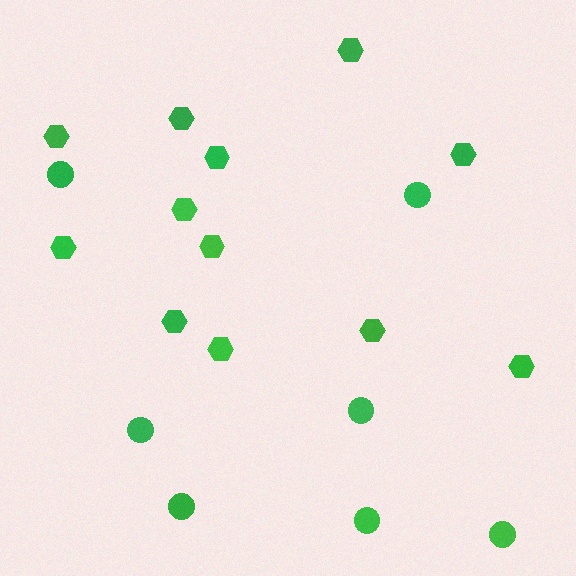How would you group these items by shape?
There are 2 groups: one group of circles (7) and one group of hexagons (12).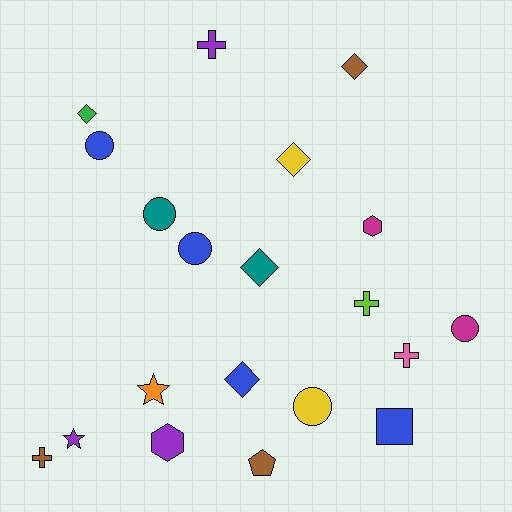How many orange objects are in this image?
There is 1 orange object.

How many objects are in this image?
There are 20 objects.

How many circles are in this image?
There are 5 circles.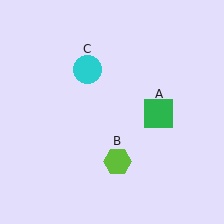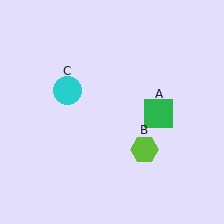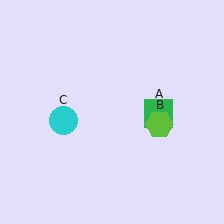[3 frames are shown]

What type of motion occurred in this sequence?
The lime hexagon (object B), cyan circle (object C) rotated counterclockwise around the center of the scene.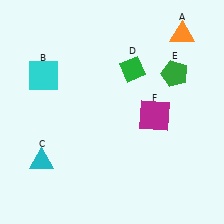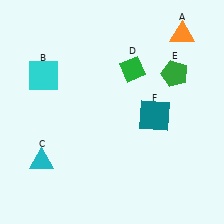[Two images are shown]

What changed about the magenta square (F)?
In Image 1, F is magenta. In Image 2, it changed to teal.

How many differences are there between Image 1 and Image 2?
There is 1 difference between the two images.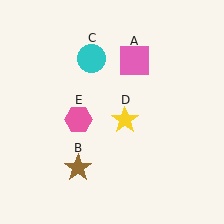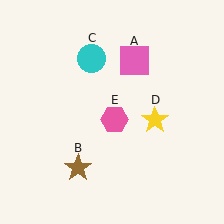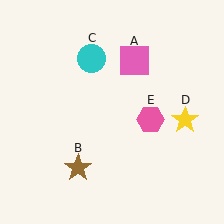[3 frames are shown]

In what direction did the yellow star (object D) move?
The yellow star (object D) moved right.